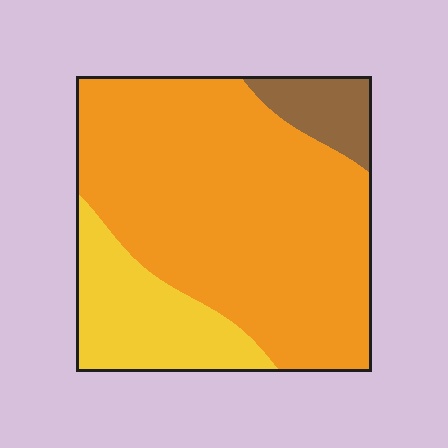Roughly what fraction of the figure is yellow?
Yellow takes up between a sixth and a third of the figure.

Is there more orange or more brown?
Orange.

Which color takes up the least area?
Brown, at roughly 10%.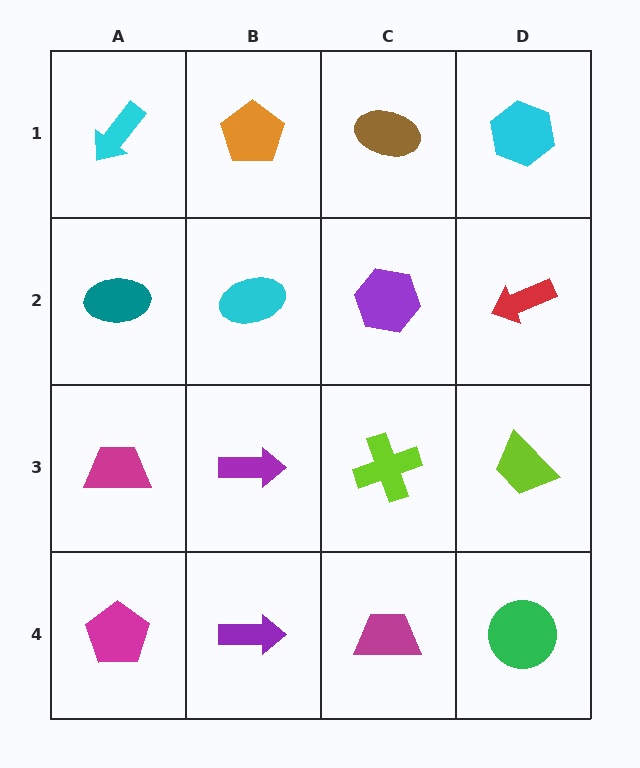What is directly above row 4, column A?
A magenta trapezoid.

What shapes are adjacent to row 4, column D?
A lime trapezoid (row 3, column D), a magenta trapezoid (row 4, column C).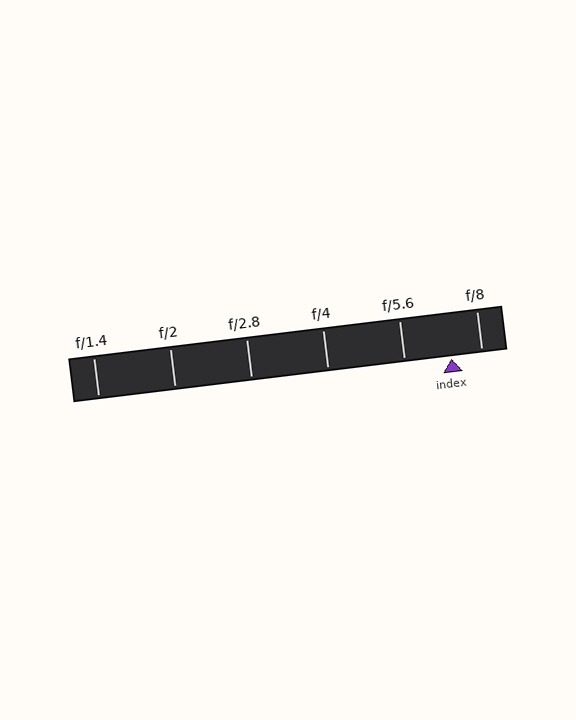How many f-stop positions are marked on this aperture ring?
There are 6 f-stop positions marked.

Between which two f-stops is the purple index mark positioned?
The index mark is between f/5.6 and f/8.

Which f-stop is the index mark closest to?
The index mark is closest to f/8.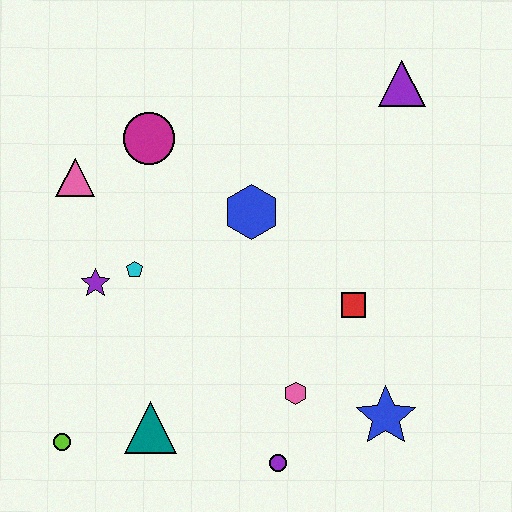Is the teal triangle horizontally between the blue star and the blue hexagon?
No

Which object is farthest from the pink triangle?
The blue star is farthest from the pink triangle.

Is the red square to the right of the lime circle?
Yes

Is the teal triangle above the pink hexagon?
No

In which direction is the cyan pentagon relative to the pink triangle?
The cyan pentagon is below the pink triangle.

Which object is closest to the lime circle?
The teal triangle is closest to the lime circle.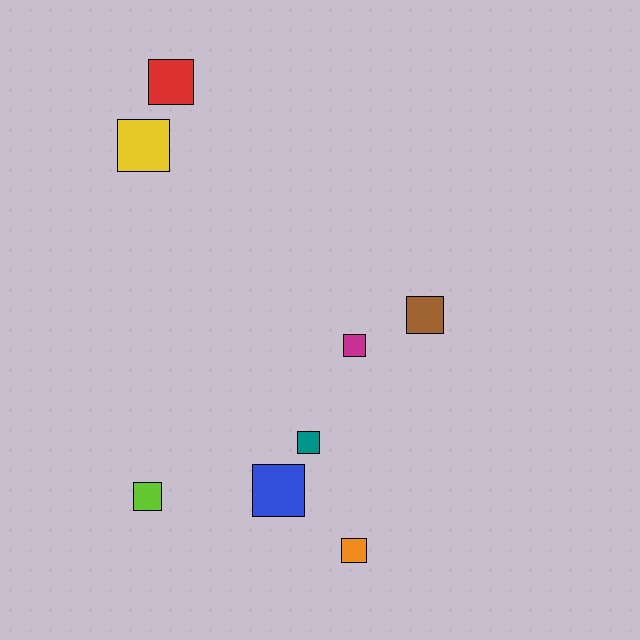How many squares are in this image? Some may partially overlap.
There are 8 squares.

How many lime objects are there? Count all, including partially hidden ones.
There is 1 lime object.